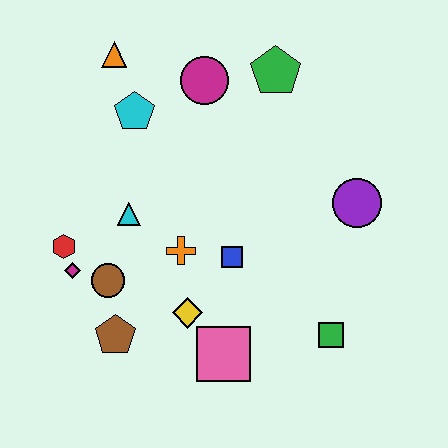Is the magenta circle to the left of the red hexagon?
No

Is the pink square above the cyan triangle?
No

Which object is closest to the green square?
The pink square is closest to the green square.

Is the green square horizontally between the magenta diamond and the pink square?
No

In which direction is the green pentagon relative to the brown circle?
The green pentagon is above the brown circle.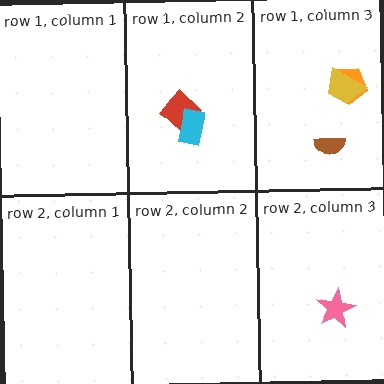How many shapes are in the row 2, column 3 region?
1.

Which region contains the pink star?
The row 2, column 3 region.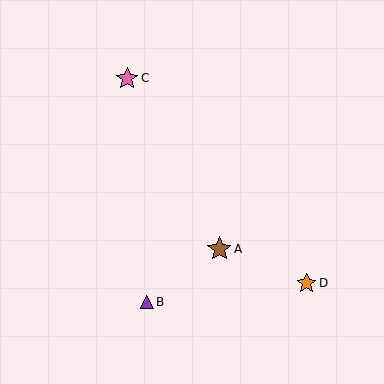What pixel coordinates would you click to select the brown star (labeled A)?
Click at (219, 249) to select the brown star A.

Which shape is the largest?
The brown star (labeled A) is the largest.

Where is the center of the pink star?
The center of the pink star is at (127, 78).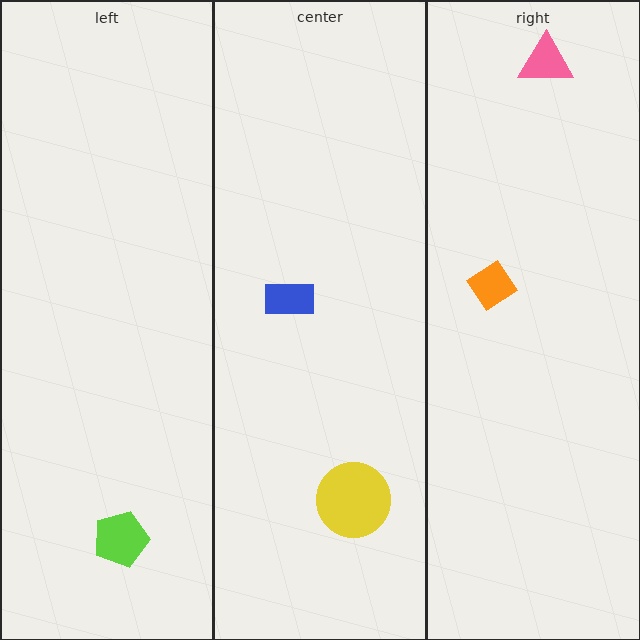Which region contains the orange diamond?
The right region.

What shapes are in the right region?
The orange diamond, the pink triangle.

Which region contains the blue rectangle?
The center region.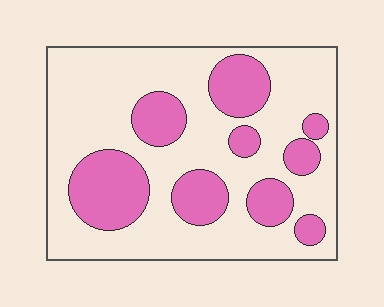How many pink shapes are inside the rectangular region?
9.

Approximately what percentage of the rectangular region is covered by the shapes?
Approximately 30%.